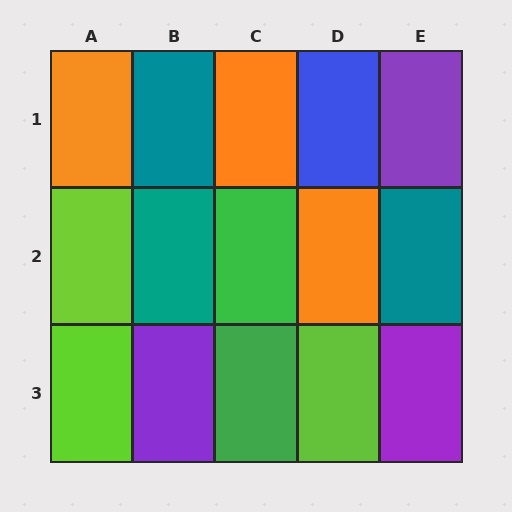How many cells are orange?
3 cells are orange.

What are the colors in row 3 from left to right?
Lime, purple, green, lime, purple.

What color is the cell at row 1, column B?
Teal.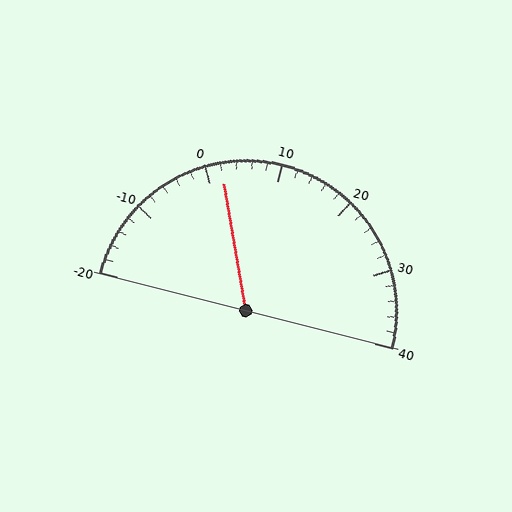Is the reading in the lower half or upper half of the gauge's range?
The reading is in the lower half of the range (-20 to 40).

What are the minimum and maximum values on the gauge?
The gauge ranges from -20 to 40.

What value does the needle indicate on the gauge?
The needle indicates approximately 2.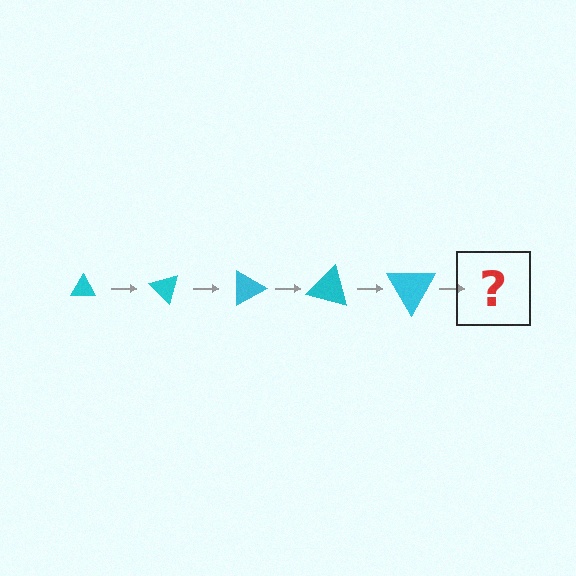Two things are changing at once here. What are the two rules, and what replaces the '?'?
The two rules are that the triangle grows larger each step and it rotates 45 degrees each step. The '?' should be a triangle, larger than the previous one and rotated 225 degrees from the start.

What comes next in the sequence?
The next element should be a triangle, larger than the previous one and rotated 225 degrees from the start.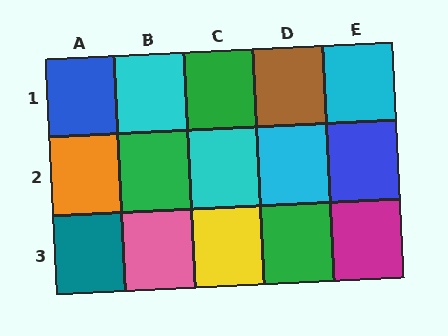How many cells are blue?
2 cells are blue.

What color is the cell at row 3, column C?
Yellow.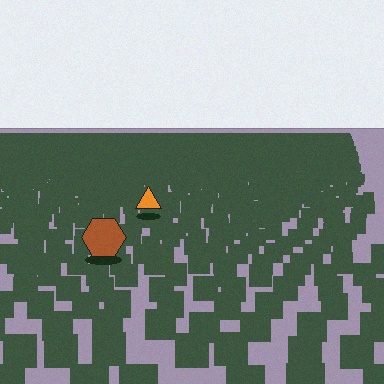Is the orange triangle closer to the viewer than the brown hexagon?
No. The brown hexagon is closer — you can tell from the texture gradient: the ground texture is coarser near it.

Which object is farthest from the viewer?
The orange triangle is farthest from the viewer. It appears smaller and the ground texture around it is denser.